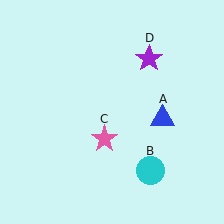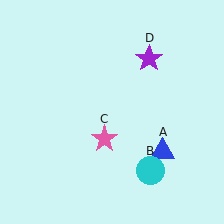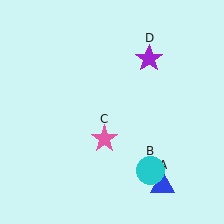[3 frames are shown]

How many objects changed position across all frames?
1 object changed position: blue triangle (object A).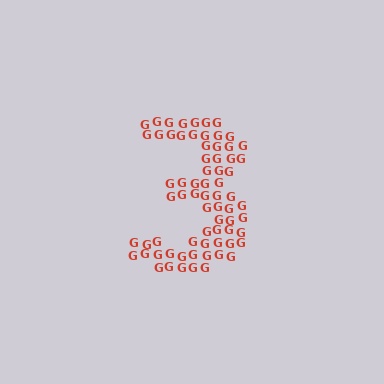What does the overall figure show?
The overall figure shows the digit 3.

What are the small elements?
The small elements are letter G's.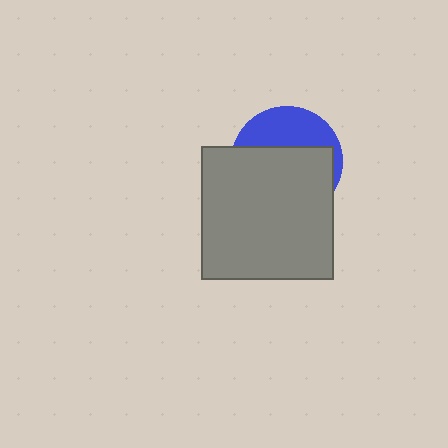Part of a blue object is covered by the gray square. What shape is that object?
It is a circle.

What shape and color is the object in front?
The object in front is a gray square.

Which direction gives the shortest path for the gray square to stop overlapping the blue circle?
Moving down gives the shortest separation.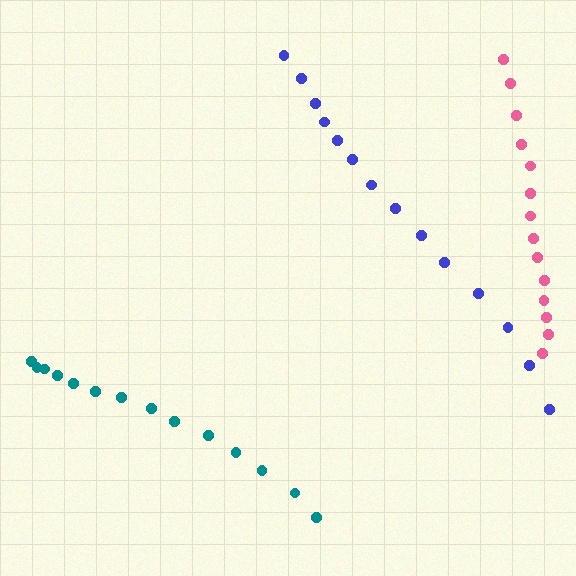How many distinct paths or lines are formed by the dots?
There are 3 distinct paths.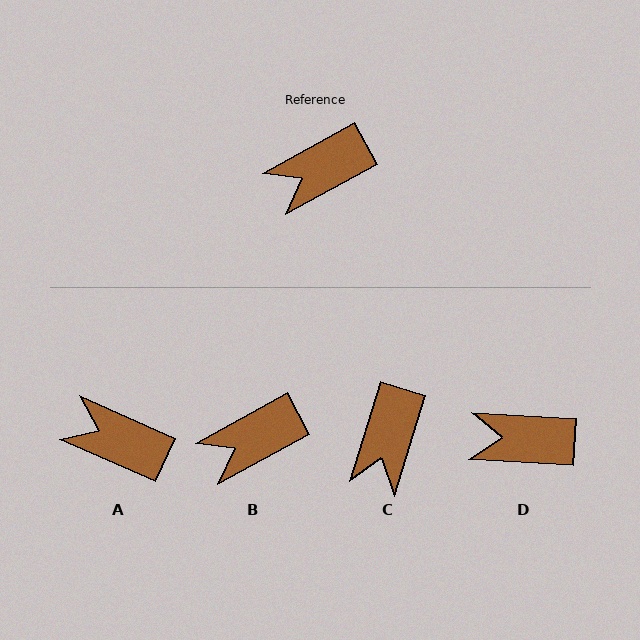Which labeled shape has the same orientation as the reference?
B.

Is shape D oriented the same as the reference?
No, it is off by about 32 degrees.